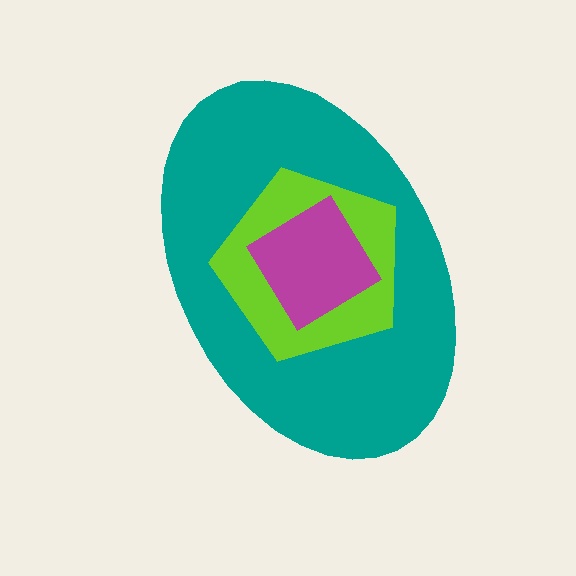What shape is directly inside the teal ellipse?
The lime pentagon.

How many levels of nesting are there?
3.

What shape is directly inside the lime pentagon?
The magenta diamond.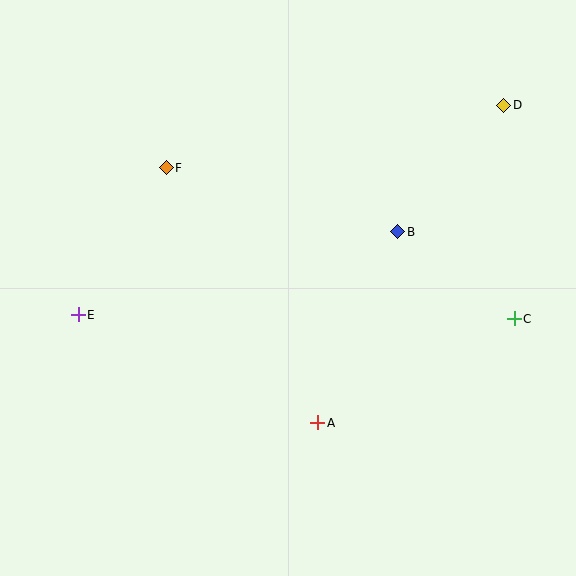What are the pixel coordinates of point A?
Point A is at (318, 423).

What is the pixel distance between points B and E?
The distance between B and E is 330 pixels.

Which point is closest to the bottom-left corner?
Point E is closest to the bottom-left corner.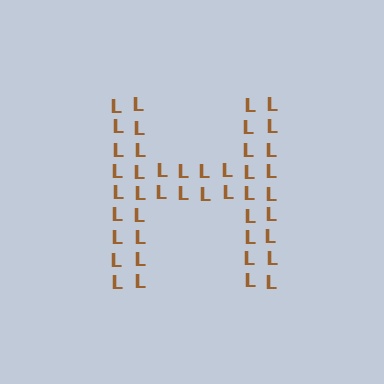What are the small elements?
The small elements are letter L's.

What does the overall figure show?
The overall figure shows the letter H.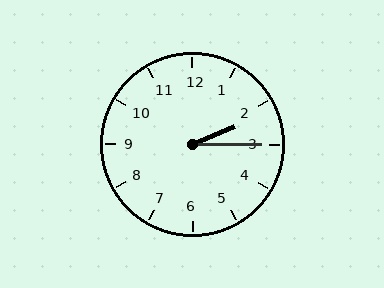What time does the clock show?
2:15.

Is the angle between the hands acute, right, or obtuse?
It is acute.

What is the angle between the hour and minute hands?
Approximately 22 degrees.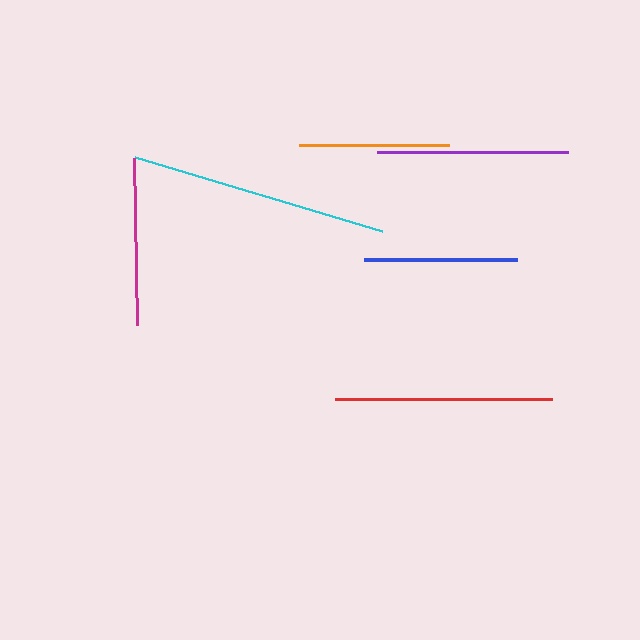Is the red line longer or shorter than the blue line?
The red line is longer than the blue line.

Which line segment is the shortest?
The orange line is the shortest at approximately 151 pixels.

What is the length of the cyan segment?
The cyan segment is approximately 258 pixels long.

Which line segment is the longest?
The cyan line is the longest at approximately 258 pixels.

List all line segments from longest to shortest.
From longest to shortest: cyan, red, purple, magenta, blue, orange.